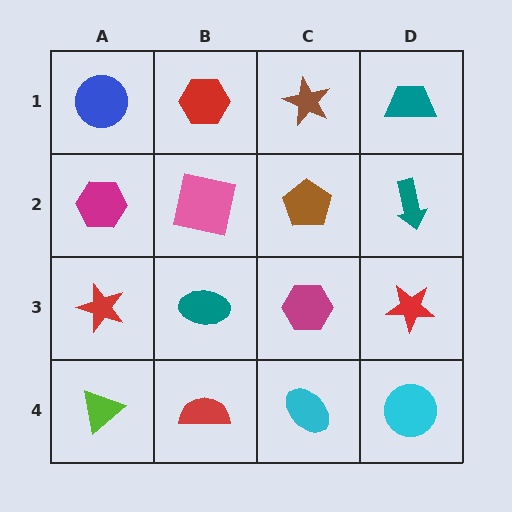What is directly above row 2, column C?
A brown star.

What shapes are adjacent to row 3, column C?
A brown pentagon (row 2, column C), a cyan ellipse (row 4, column C), a teal ellipse (row 3, column B), a red star (row 3, column D).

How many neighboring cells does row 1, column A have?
2.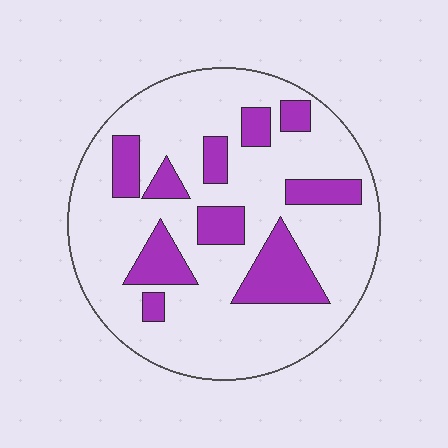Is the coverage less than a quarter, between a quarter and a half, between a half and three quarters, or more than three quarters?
Less than a quarter.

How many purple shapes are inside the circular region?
10.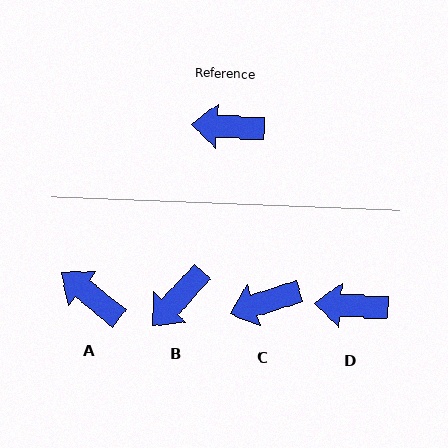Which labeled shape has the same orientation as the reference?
D.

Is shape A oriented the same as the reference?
No, it is off by about 34 degrees.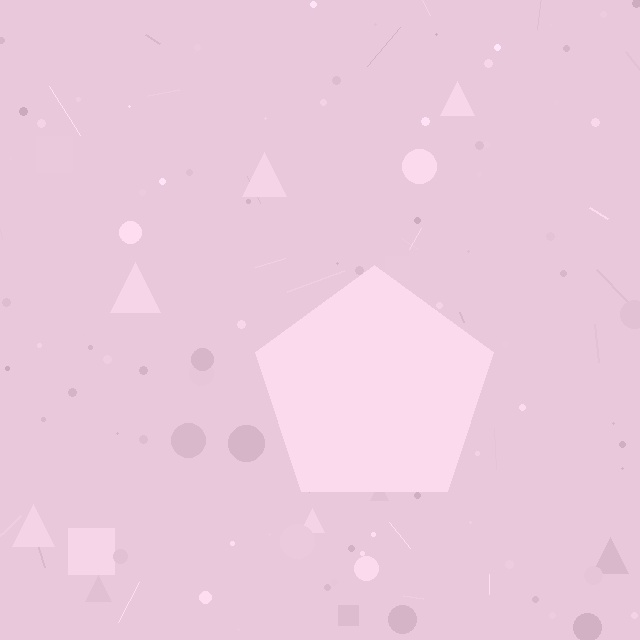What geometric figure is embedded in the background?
A pentagon is embedded in the background.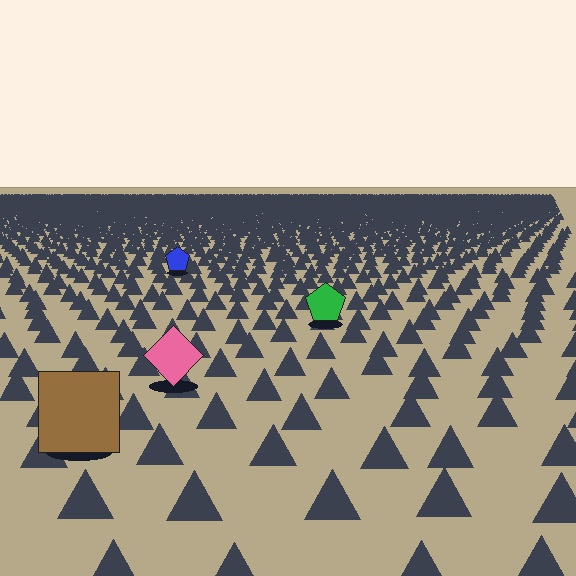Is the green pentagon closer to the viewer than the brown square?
No. The brown square is closer — you can tell from the texture gradient: the ground texture is coarser near it.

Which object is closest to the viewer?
The brown square is closest. The texture marks near it are larger and more spread out.